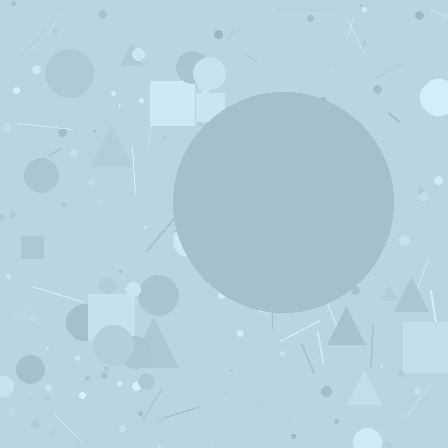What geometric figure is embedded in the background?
A circle is embedded in the background.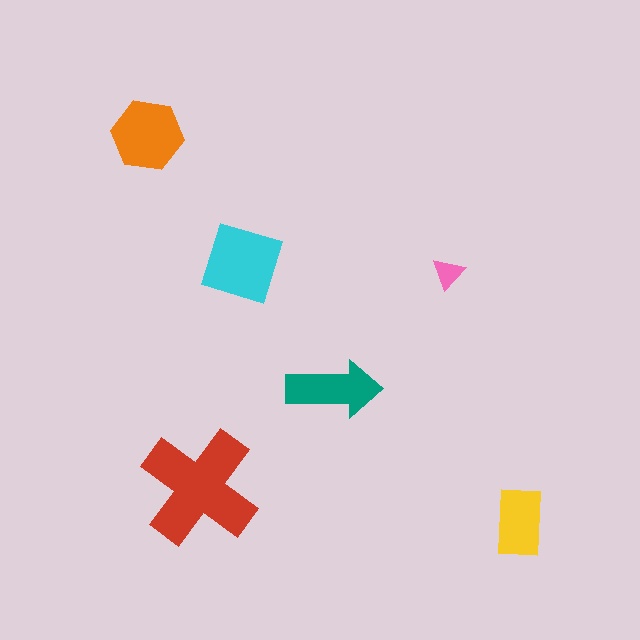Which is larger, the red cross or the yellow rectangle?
The red cross.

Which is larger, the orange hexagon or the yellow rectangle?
The orange hexagon.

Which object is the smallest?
The pink triangle.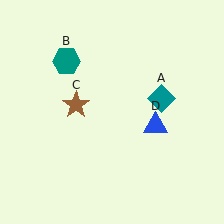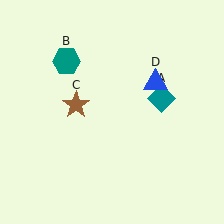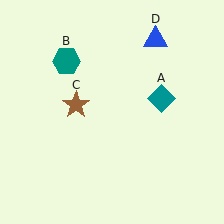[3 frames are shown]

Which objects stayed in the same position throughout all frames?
Teal diamond (object A) and teal hexagon (object B) and brown star (object C) remained stationary.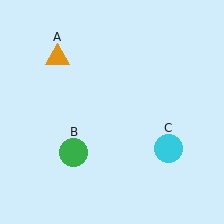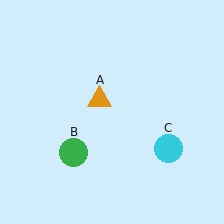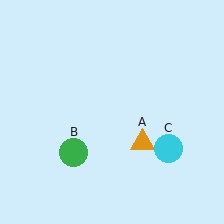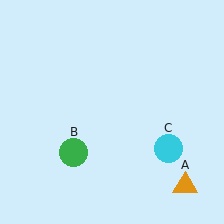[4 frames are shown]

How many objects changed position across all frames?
1 object changed position: orange triangle (object A).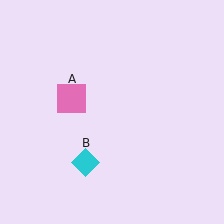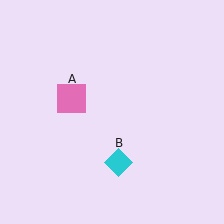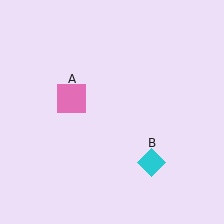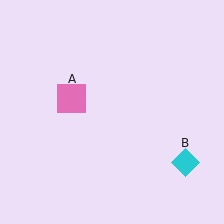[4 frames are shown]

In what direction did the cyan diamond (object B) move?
The cyan diamond (object B) moved right.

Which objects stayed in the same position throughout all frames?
Pink square (object A) remained stationary.